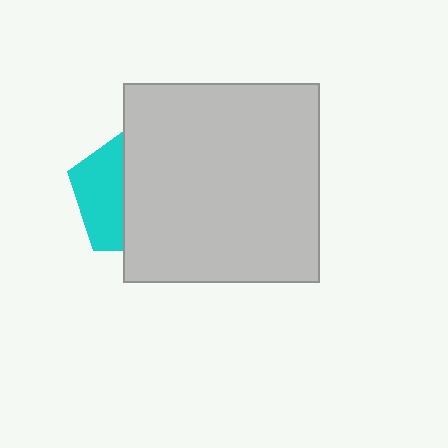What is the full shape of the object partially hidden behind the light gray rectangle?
The partially hidden object is a cyan pentagon.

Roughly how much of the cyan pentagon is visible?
A small part of it is visible (roughly 38%).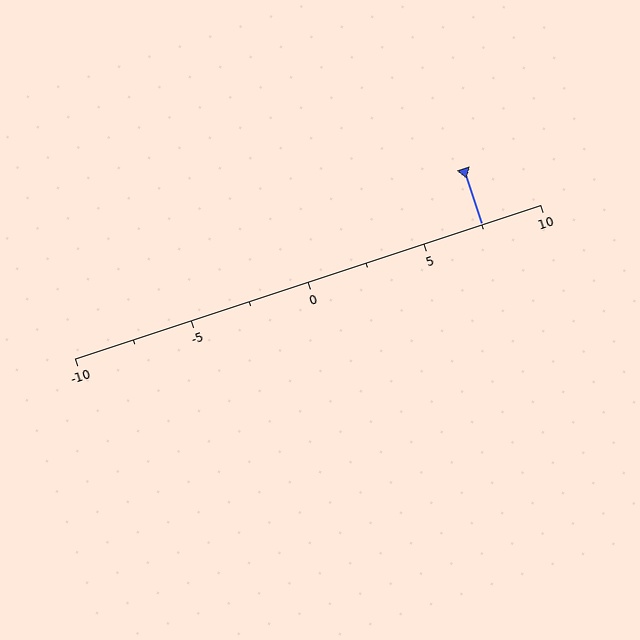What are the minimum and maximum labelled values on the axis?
The axis runs from -10 to 10.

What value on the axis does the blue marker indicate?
The marker indicates approximately 7.5.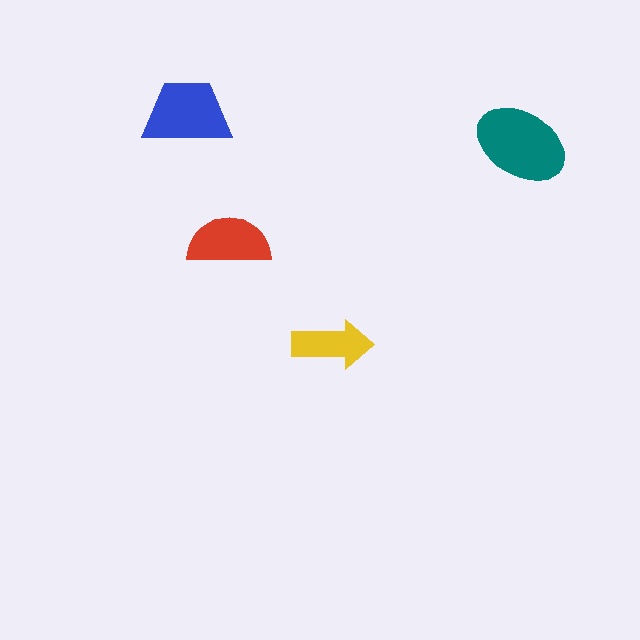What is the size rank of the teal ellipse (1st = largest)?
1st.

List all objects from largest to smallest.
The teal ellipse, the blue trapezoid, the red semicircle, the yellow arrow.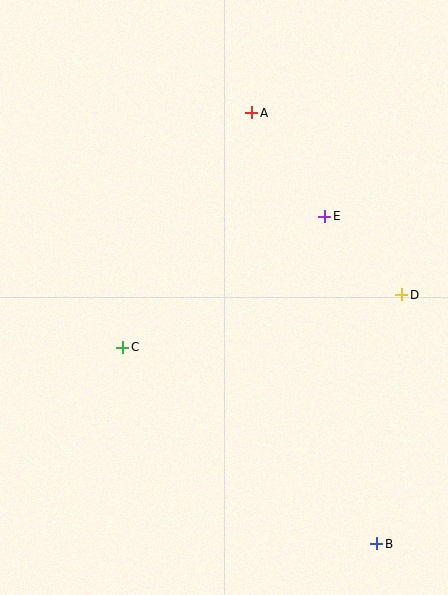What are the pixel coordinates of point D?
Point D is at (402, 295).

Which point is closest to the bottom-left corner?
Point C is closest to the bottom-left corner.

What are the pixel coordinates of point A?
Point A is at (252, 113).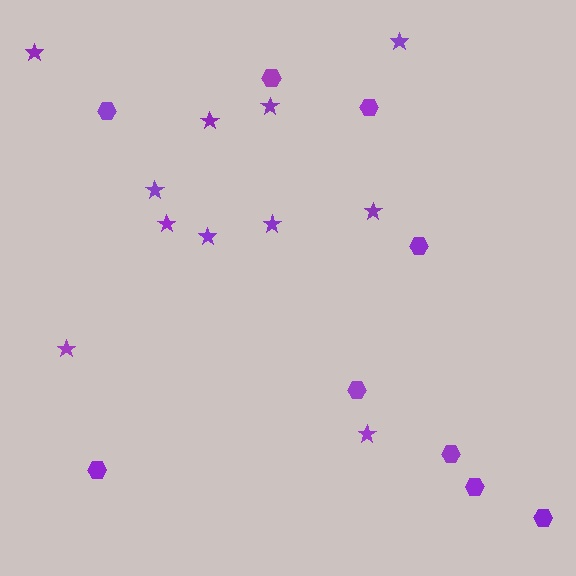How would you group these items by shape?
There are 2 groups: one group of hexagons (9) and one group of stars (11).